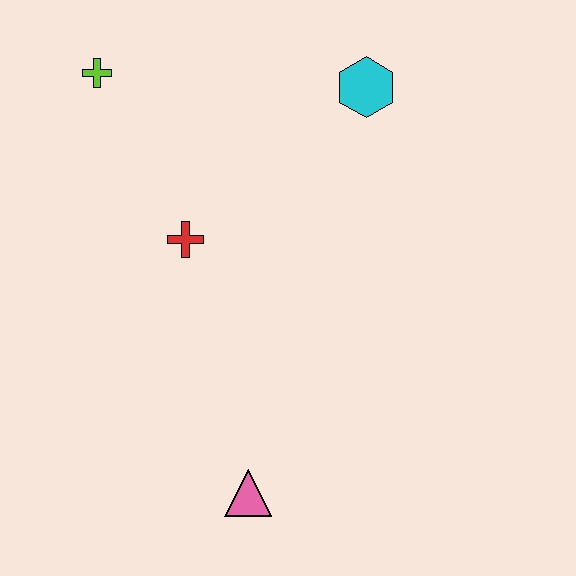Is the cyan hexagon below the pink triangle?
No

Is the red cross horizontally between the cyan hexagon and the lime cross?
Yes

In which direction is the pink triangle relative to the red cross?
The pink triangle is below the red cross.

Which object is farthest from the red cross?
The pink triangle is farthest from the red cross.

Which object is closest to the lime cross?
The red cross is closest to the lime cross.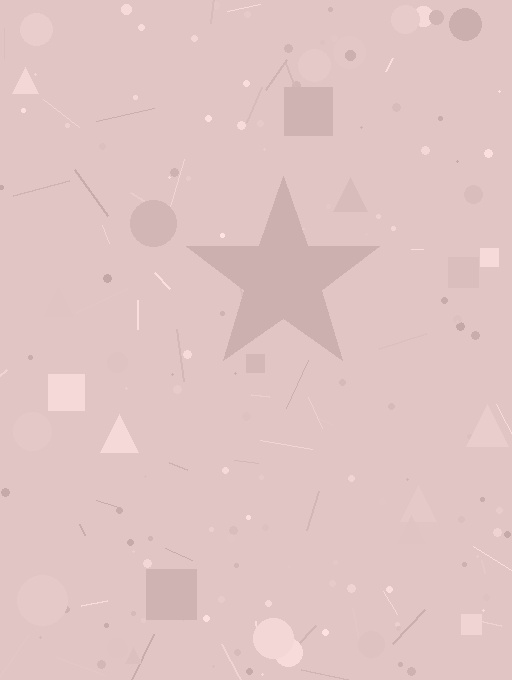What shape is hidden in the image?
A star is hidden in the image.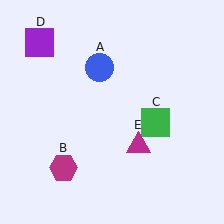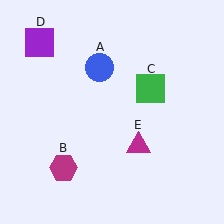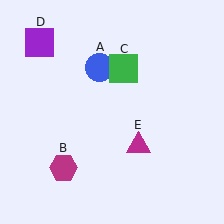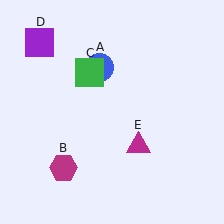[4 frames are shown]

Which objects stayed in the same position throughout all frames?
Blue circle (object A) and magenta hexagon (object B) and purple square (object D) and magenta triangle (object E) remained stationary.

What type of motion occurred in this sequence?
The green square (object C) rotated counterclockwise around the center of the scene.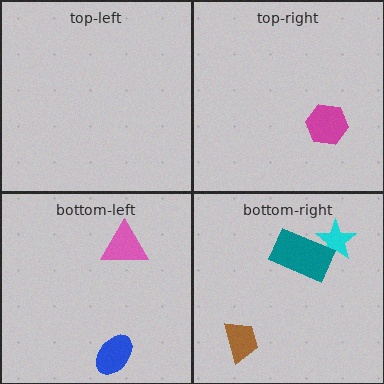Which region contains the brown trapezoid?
The bottom-right region.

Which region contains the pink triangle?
The bottom-left region.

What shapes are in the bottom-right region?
The cyan star, the brown trapezoid, the teal rectangle.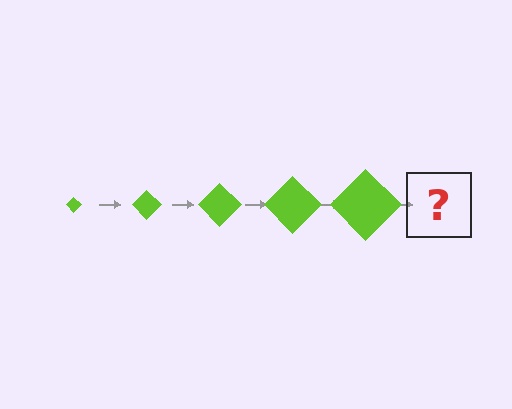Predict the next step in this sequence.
The next step is a lime diamond, larger than the previous one.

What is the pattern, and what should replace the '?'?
The pattern is that the diamond gets progressively larger each step. The '?' should be a lime diamond, larger than the previous one.